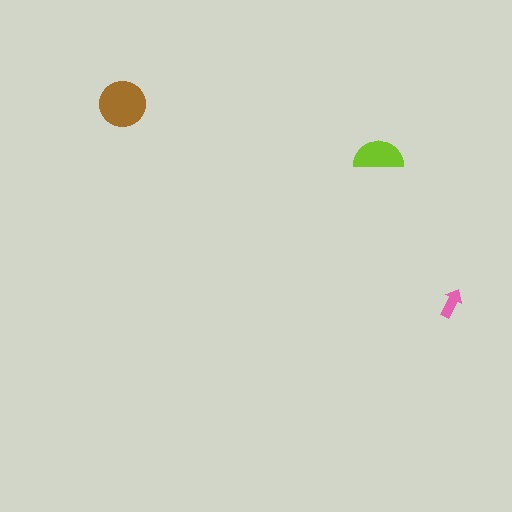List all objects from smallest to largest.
The pink arrow, the lime semicircle, the brown circle.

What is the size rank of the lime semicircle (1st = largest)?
2nd.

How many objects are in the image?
There are 3 objects in the image.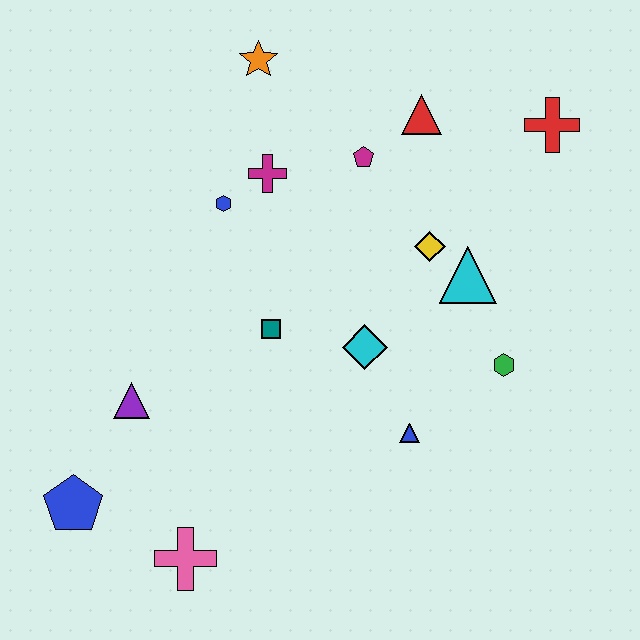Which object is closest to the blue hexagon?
The magenta cross is closest to the blue hexagon.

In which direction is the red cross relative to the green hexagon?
The red cross is above the green hexagon.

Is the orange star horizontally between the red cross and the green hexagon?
No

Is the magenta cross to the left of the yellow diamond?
Yes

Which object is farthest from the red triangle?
The blue pentagon is farthest from the red triangle.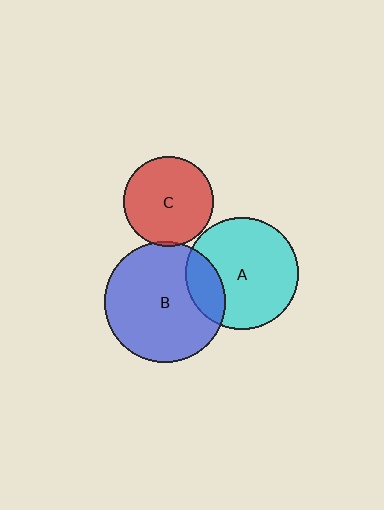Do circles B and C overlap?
Yes.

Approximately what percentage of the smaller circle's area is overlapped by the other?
Approximately 5%.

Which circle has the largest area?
Circle B (blue).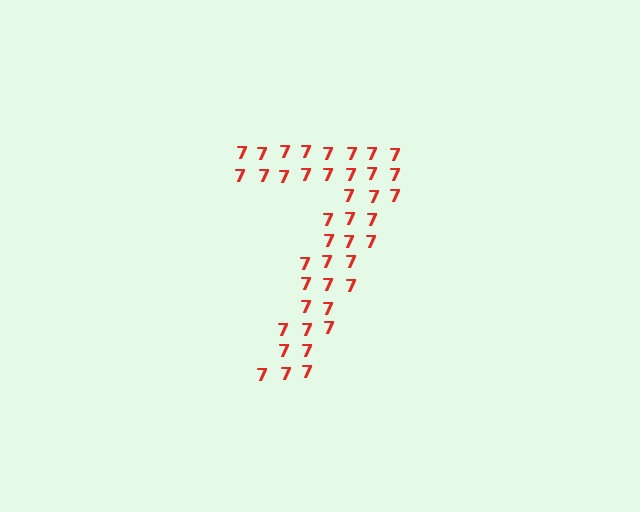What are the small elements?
The small elements are digit 7's.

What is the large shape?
The large shape is the digit 7.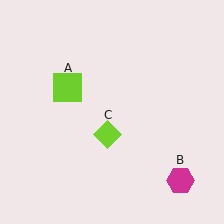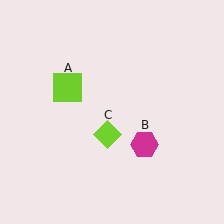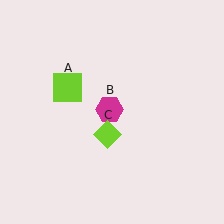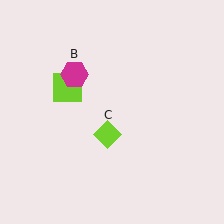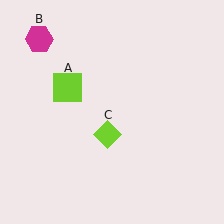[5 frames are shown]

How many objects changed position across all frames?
1 object changed position: magenta hexagon (object B).